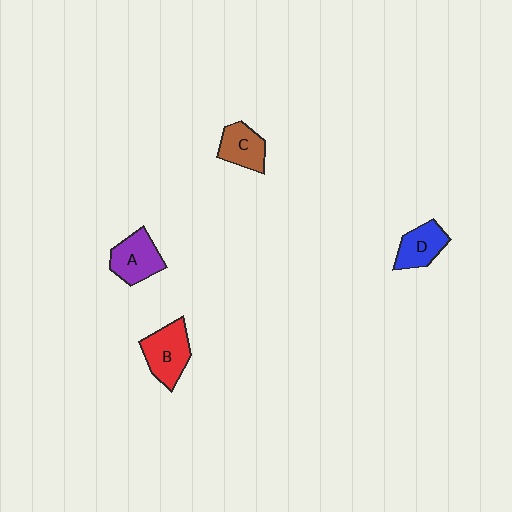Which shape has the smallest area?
Shape D (blue).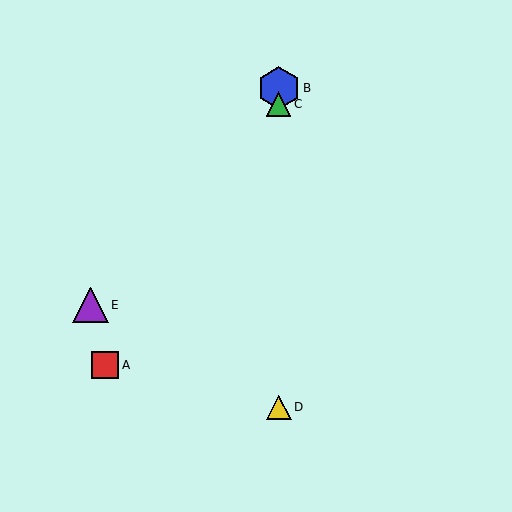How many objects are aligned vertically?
3 objects (B, C, D) are aligned vertically.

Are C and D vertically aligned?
Yes, both are at x≈279.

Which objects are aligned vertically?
Objects B, C, D are aligned vertically.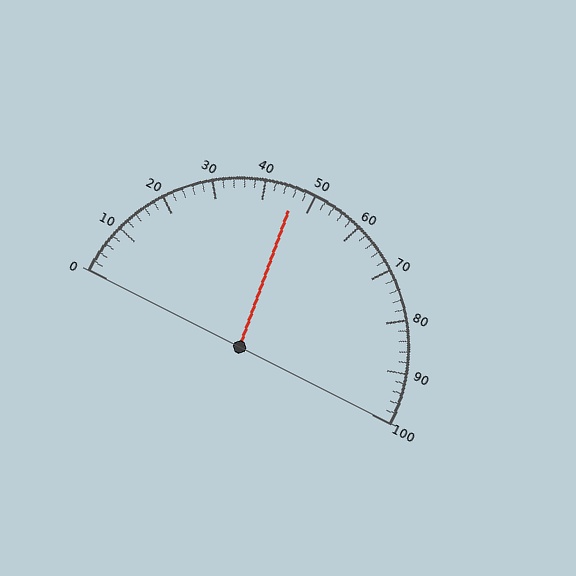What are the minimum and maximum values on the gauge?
The gauge ranges from 0 to 100.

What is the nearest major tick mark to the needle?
The nearest major tick mark is 50.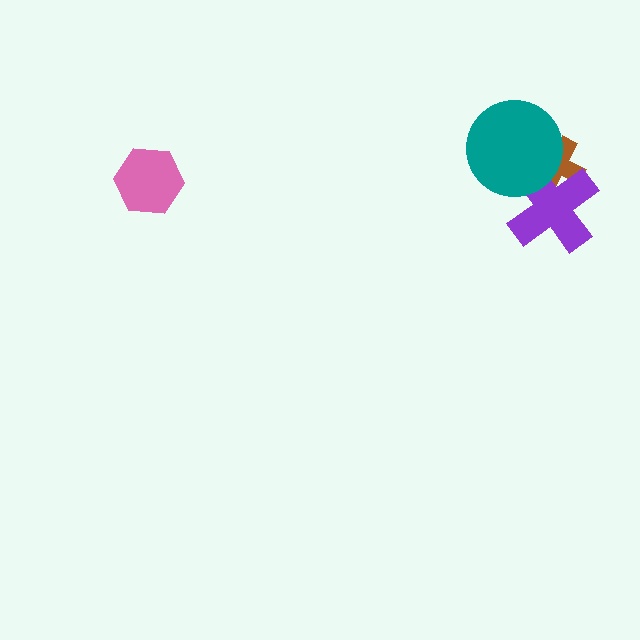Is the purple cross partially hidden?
Yes, it is partially covered by another shape.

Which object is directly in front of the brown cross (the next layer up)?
The purple cross is directly in front of the brown cross.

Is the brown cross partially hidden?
Yes, it is partially covered by another shape.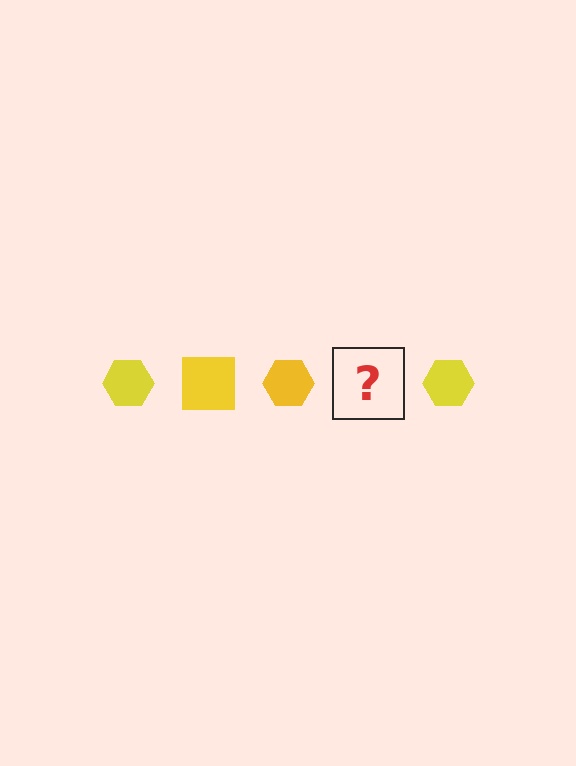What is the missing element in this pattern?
The missing element is a yellow square.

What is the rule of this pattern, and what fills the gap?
The rule is that the pattern cycles through hexagon, square shapes in yellow. The gap should be filled with a yellow square.